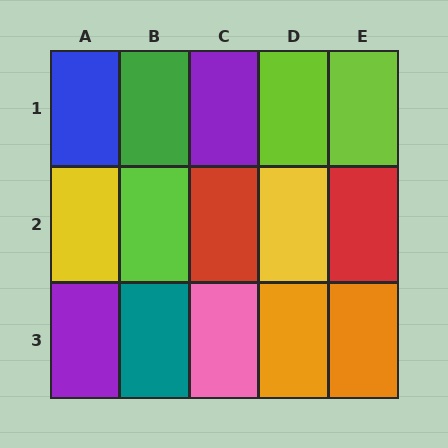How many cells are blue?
1 cell is blue.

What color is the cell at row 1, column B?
Green.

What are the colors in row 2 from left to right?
Yellow, lime, red, yellow, red.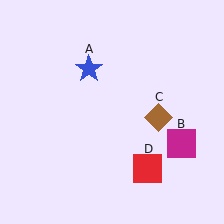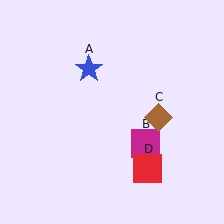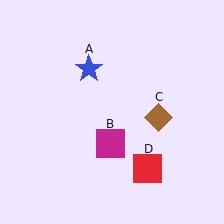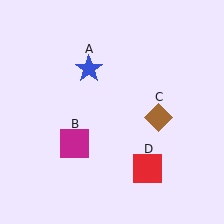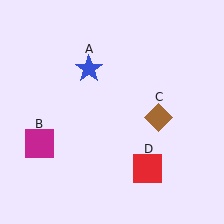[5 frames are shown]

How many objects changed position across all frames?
1 object changed position: magenta square (object B).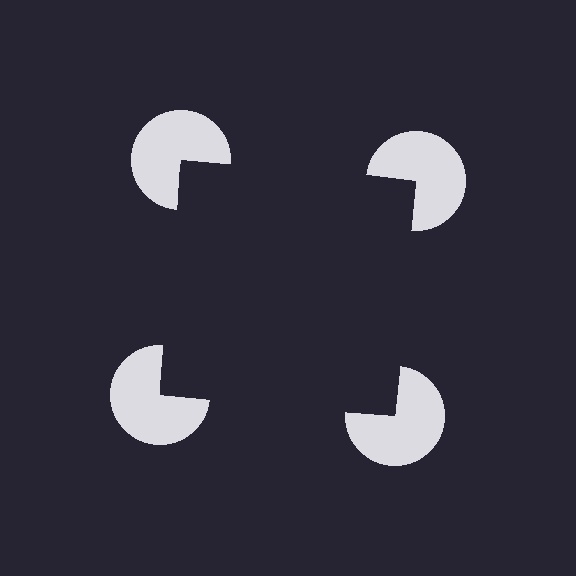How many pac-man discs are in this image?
There are 4 — one at each vertex of the illusory square.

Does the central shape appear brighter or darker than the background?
It typically appears slightly darker than the background, even though no actual brightness change is drawn.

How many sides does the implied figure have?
4 sides.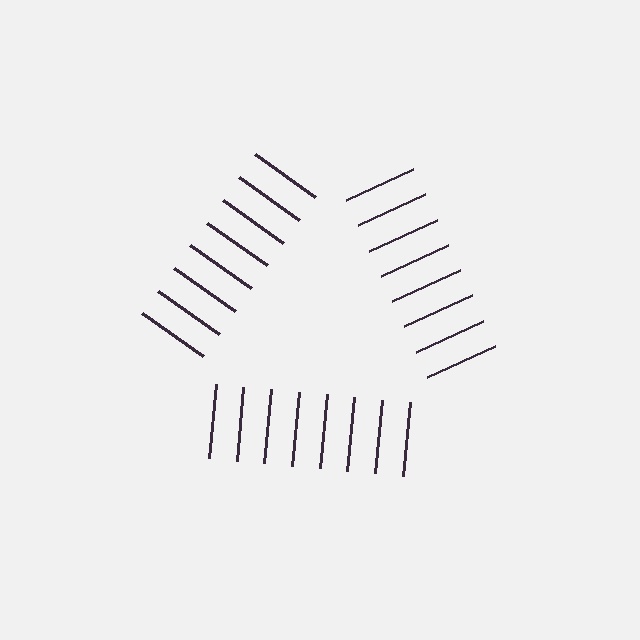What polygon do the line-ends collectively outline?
An illusory triangle — the line segments terminate on its edges but no continuous stroke is drawn.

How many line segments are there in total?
24 — 8 along each of the 3 edges.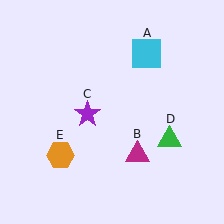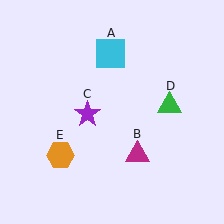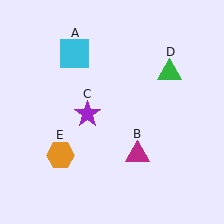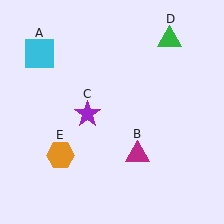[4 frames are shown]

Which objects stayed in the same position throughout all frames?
Magenta triangle (object B) and purple star (object C) and orange hexagon (object E) remained stationary.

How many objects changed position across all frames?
2 objects changed position: cyan square (object A), green triangle (object D).